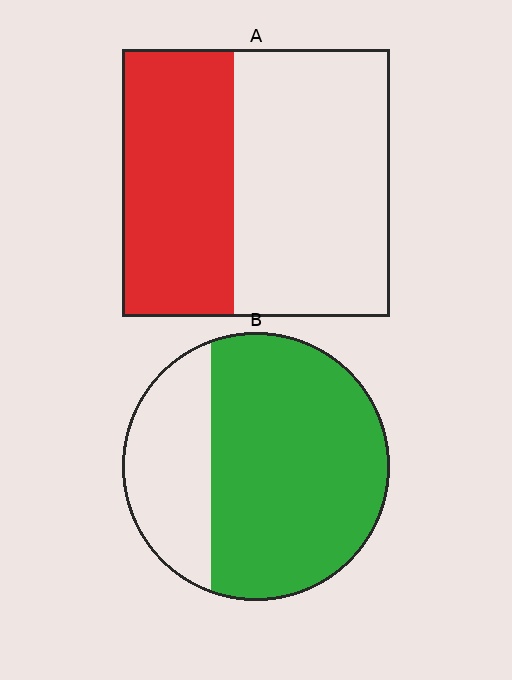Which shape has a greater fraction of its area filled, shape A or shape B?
Shape B.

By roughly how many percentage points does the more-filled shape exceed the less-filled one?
By roughly 30 percentage points (B over A).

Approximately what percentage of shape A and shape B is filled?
A is approximately 40% and B is approximately 70%.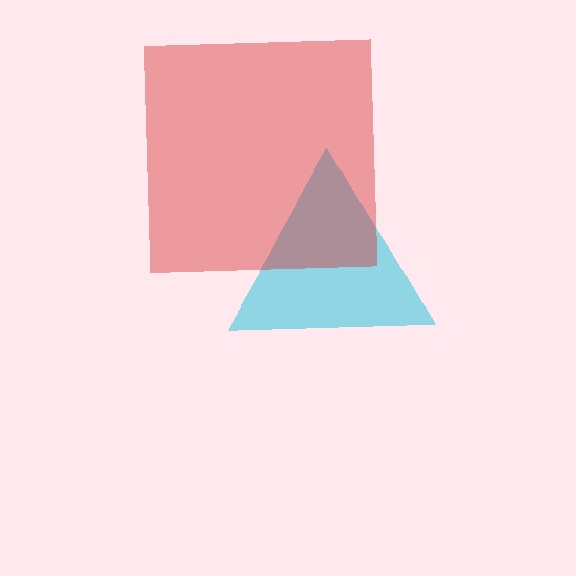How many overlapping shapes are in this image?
There are 2 overlapping shapes in the image.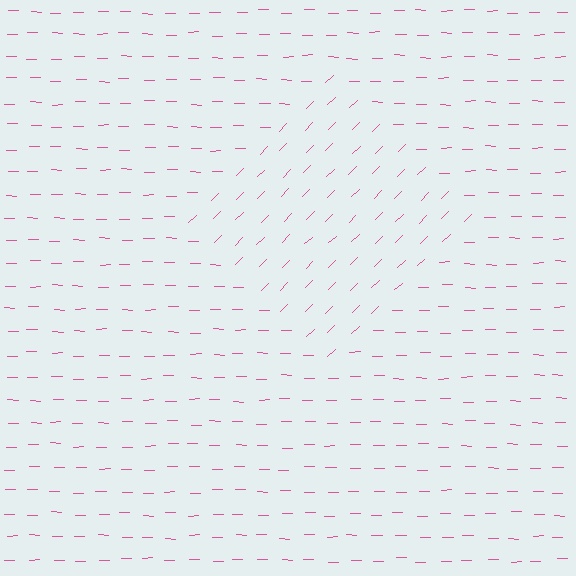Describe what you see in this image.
The image is filled with small pink line segments. A diamond region in the image has lines oriented differently from the surrounding lines, creating a visible texture boundary.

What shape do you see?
I see a diamond.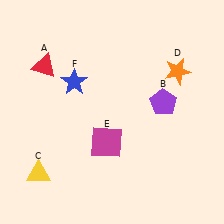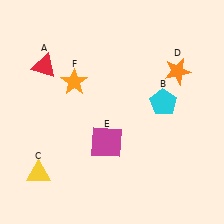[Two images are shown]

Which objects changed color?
B changed from purple to cyan. F changed from blue to orange.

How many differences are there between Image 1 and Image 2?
There are 2 differences between the two images.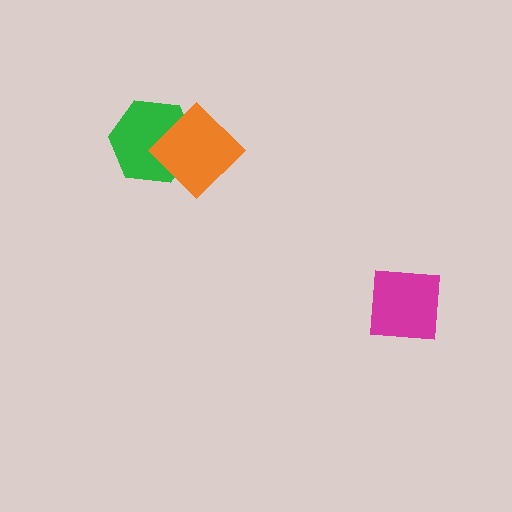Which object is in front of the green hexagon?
The orange diamond is in front of the green hexagon.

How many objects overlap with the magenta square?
0 objects overlap with the magenta square.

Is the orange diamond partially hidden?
No, no other shape covers it.